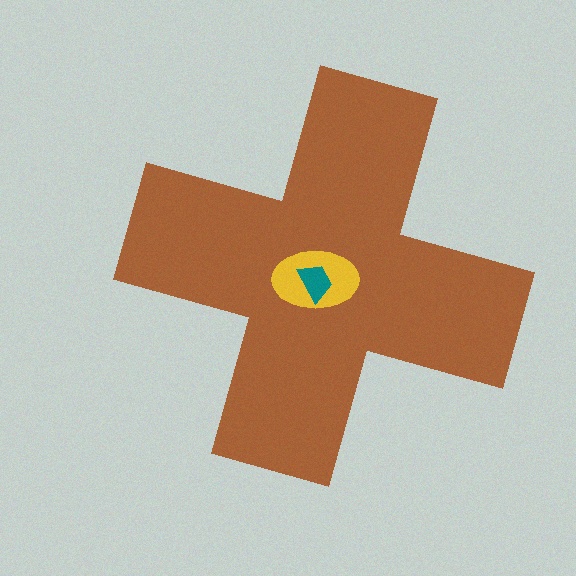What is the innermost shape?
The teal trapezoid.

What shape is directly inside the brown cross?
The yellow ellipse.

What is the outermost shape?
The brown cross.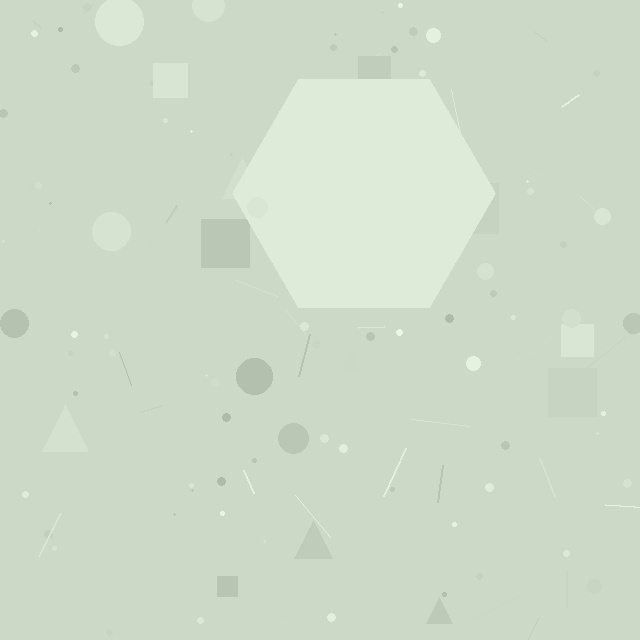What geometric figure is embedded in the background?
A hexagon is embedded in the background.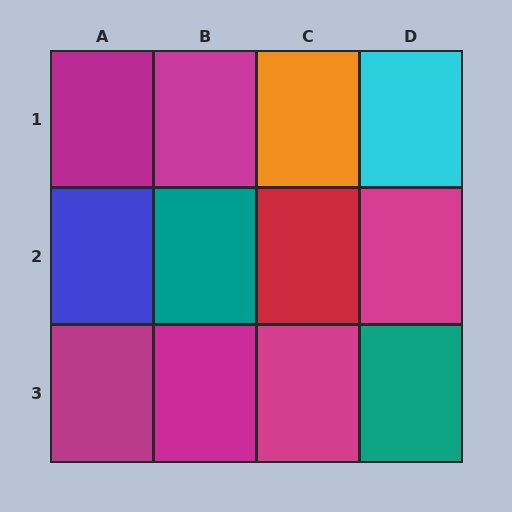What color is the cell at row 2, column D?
Magenta.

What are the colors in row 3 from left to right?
Magenta, magenta, magenta, teal.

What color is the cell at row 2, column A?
Blue.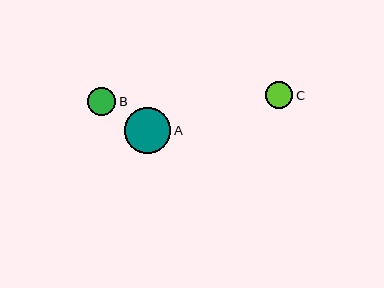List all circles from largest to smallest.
From largest to smallest: A, B, C.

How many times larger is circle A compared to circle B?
Circle A is approximately 1.6 times the size of circle B.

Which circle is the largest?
Circle A is the largest with a size of approximately 47 pixels.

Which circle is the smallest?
Circle C is the smallest with a size of approximately 27 pixels.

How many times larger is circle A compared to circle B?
Circle A is approximately 1.6 times the size of circle B.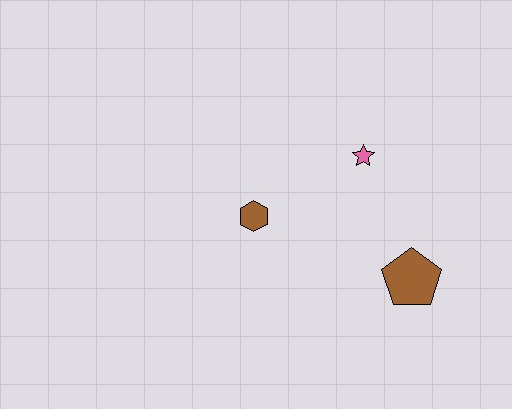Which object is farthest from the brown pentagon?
The brown hexagon is farthest from the brown pentagon.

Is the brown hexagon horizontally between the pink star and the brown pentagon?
No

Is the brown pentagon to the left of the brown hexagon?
No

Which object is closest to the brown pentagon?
The pink star is closest to the brown pentagon.